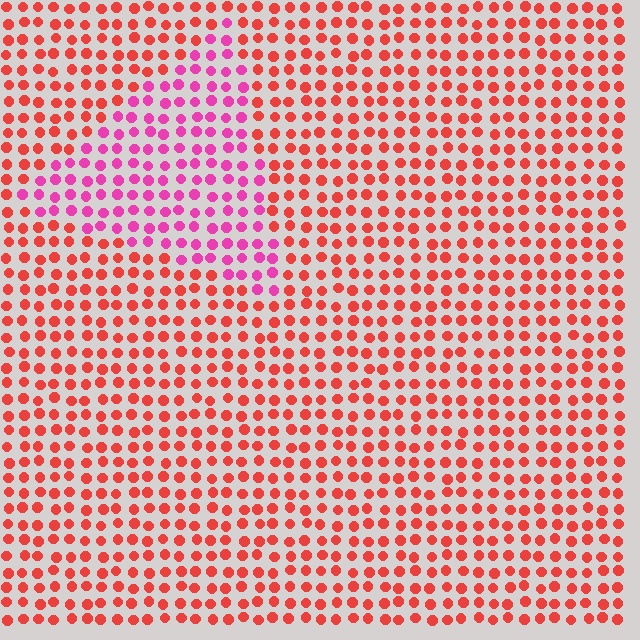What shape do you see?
I see a triangle.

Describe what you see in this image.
The image is filled with small red elements in a uniform arrangement. A triangle-shaped region is visible where the elements are tinted to a slightly different hue, forming a subtle color boundary.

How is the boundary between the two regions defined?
The boundary is defined purely by a slight shift in hue (about 41 degrees). Spacing, size, and orientation are identical on both sides.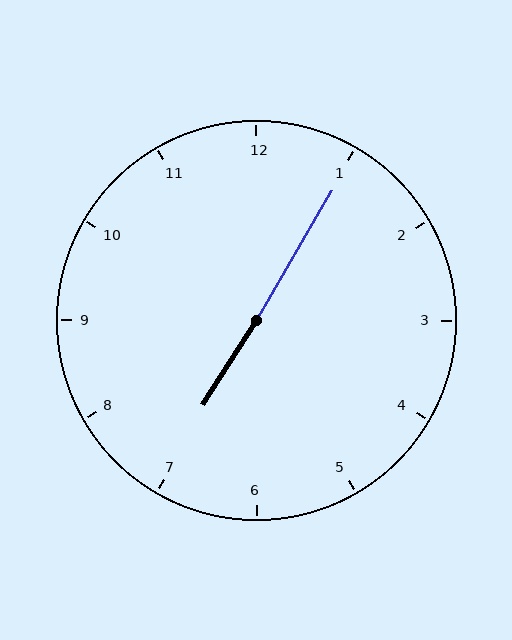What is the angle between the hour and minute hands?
Approximately 178 degrees.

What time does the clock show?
7:05.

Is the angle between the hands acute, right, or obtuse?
It is obtuse.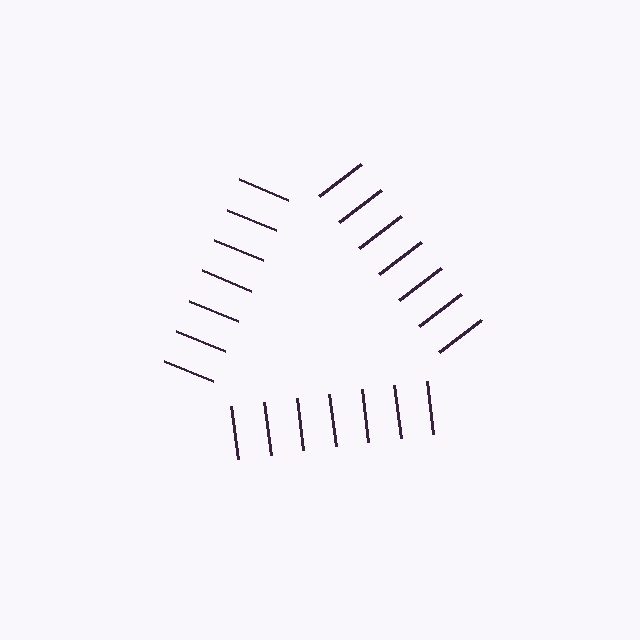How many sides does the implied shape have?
3 sides — the line-ends trace a triangle.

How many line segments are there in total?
21 — 7 along each of the 3 edges.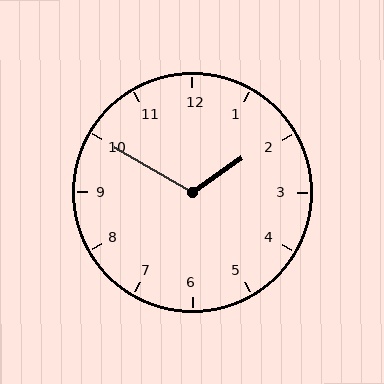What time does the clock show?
1:50.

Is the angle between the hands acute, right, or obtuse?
It is obtuse.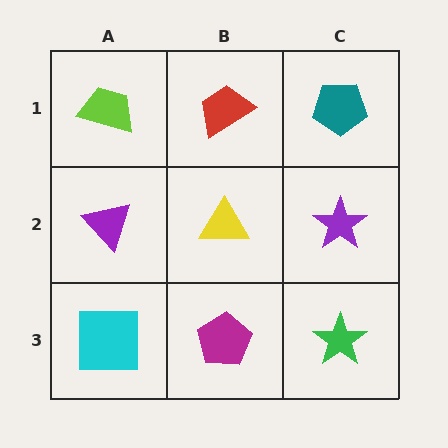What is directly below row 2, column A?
A cyan square.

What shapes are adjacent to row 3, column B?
A yellow triangle (row 2, column B), a cyan square (row 3, column A), a green star (row 3, column C).